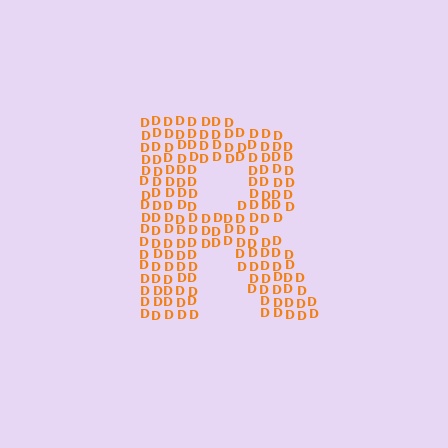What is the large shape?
The large shape is the letter R.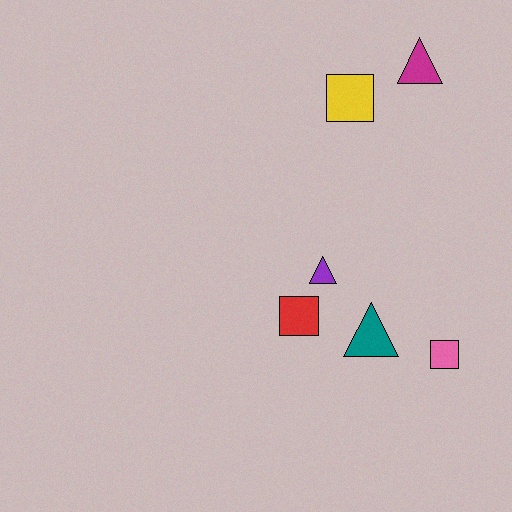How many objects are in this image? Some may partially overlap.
There are 6 objects.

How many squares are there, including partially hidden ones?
There are 3 squares.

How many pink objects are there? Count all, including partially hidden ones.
There is 1 pink object.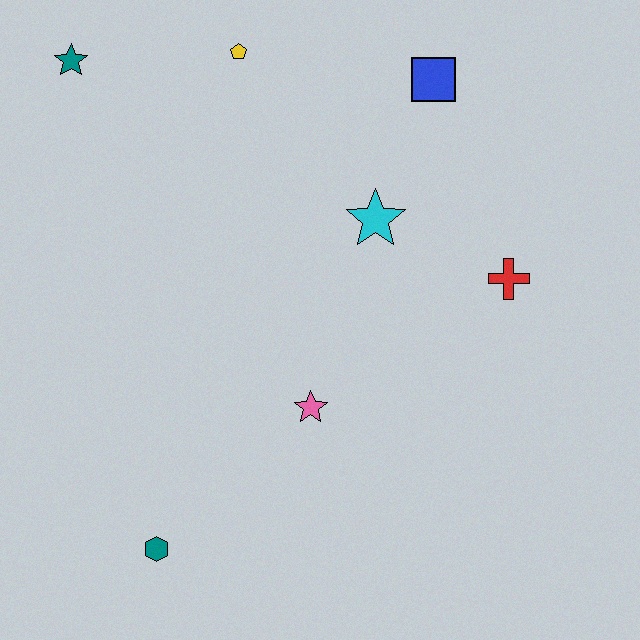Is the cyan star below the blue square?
Yes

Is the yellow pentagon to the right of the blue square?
No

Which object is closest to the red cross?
The cyan star is closest to the red cross.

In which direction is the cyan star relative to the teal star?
The cyan star is to the right of the teal star.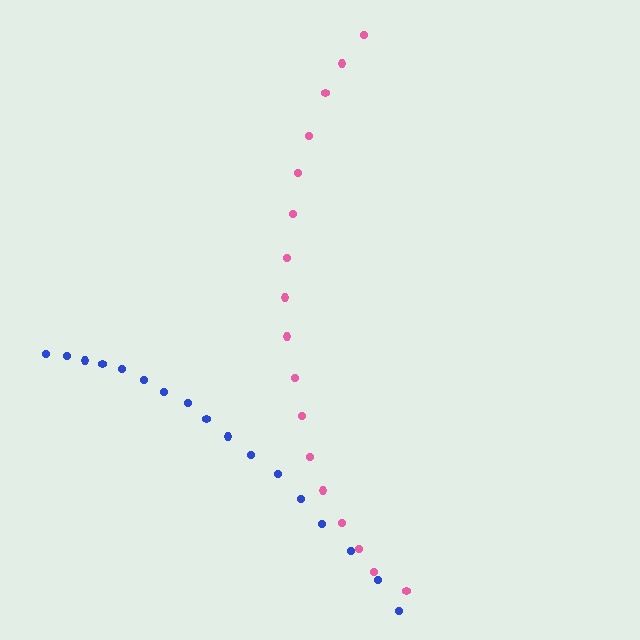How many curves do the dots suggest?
There are 2 distinct paths.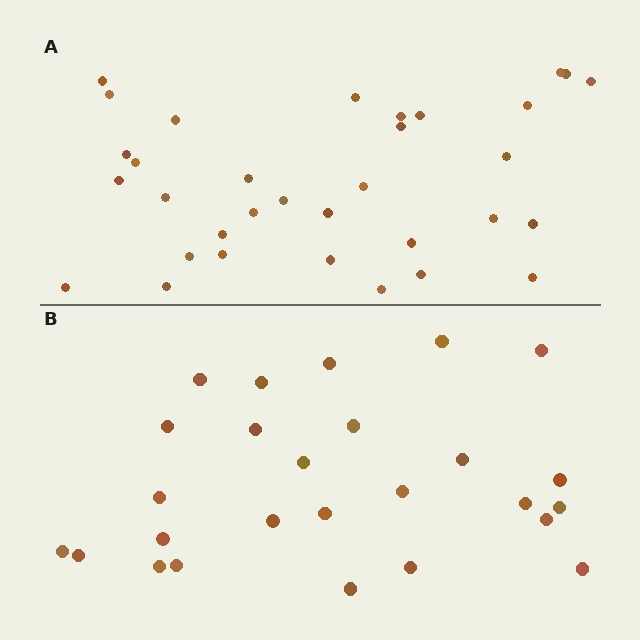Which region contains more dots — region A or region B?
Region A (the top region) has more dots.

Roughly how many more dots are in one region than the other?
Region A has roughly 8 or so more dots than region B.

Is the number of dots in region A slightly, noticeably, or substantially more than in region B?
Region A has noticeably more, but not dramatically so. The ratio is roughly 1.3 to 1.